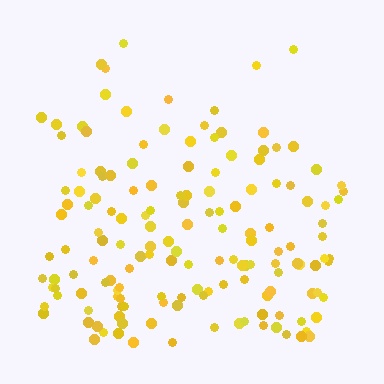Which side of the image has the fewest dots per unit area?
The top.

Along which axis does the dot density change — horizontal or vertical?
Vertical.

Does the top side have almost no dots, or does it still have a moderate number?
Still a moderate number, just noticeably fewer than the bottom.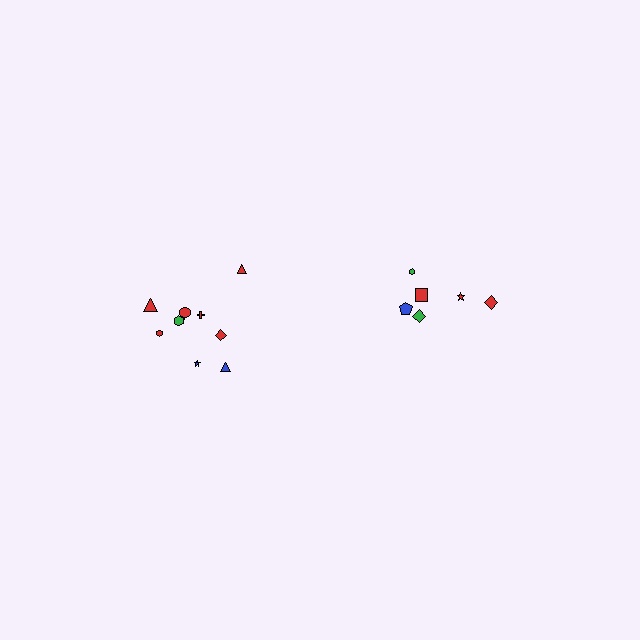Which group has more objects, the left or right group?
The left group.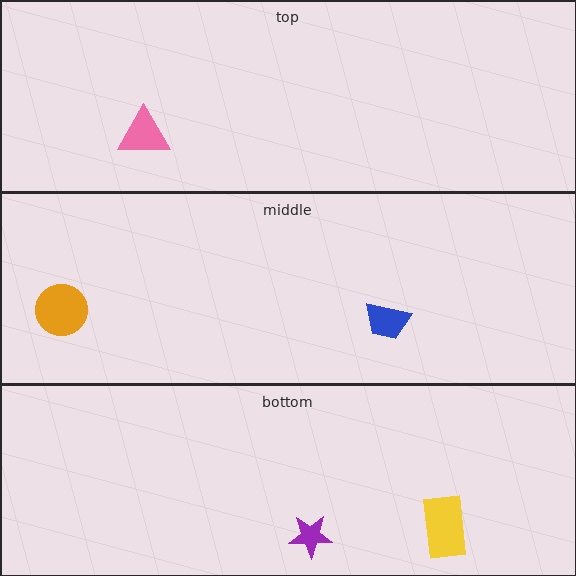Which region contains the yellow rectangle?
The bottom region.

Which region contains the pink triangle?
The top region.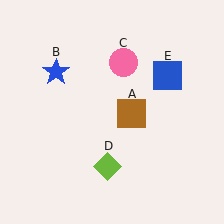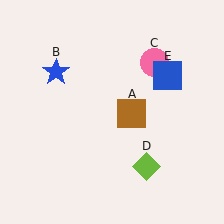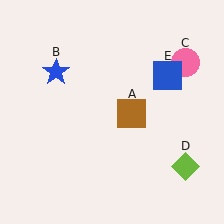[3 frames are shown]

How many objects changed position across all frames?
2 objects changed position: pink circle (object C), lime diamond (object D).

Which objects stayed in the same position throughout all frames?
Brown square (object A) and blue star (object B) and blue square (object E) remained stationary.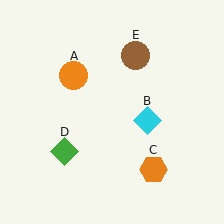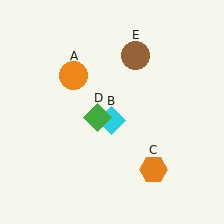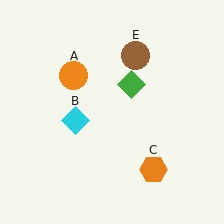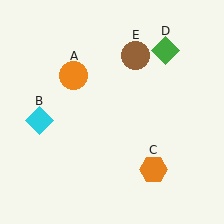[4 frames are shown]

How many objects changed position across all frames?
2 objects changed position: cyan diamond (object B), green diamond (object D).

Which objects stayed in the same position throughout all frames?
Orange circle (object A) and orange hexagon (object C) and brown circle (object E) remained stationary.